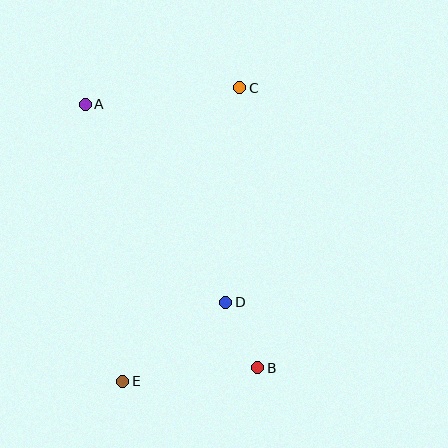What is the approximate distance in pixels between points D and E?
The distance between D and E is approximately 130 pixels.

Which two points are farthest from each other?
Points C and E are farthest from each other.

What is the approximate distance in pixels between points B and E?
The distance between B and E is approximately 135 pixels.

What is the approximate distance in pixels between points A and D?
The distance between A and D is approximately 243 pixels.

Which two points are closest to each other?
Points B and D are closest to each other.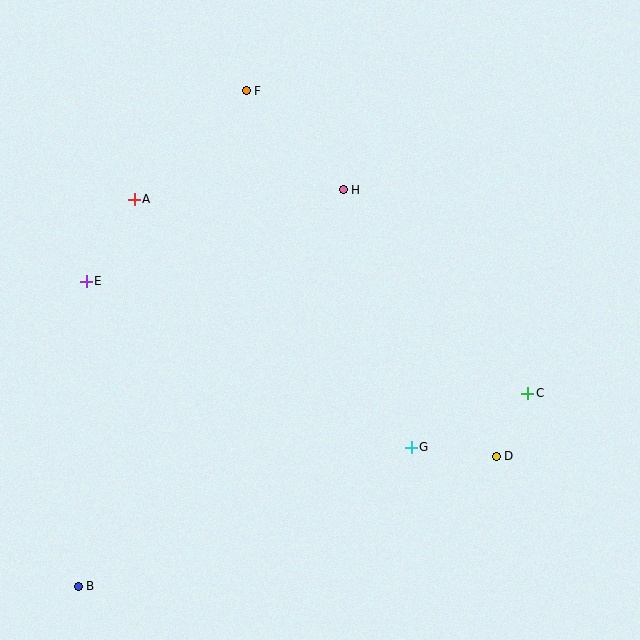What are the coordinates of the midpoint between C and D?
The midpoint between C and D is at (512, 425).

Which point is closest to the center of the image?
Point H at (343, 190) is closest to the center.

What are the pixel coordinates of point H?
Point H is at (343, 190).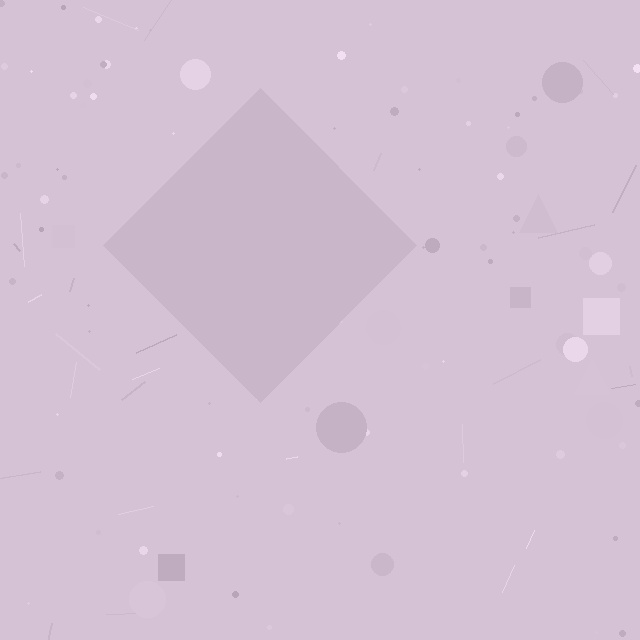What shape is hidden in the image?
A diamond is hidden in the image.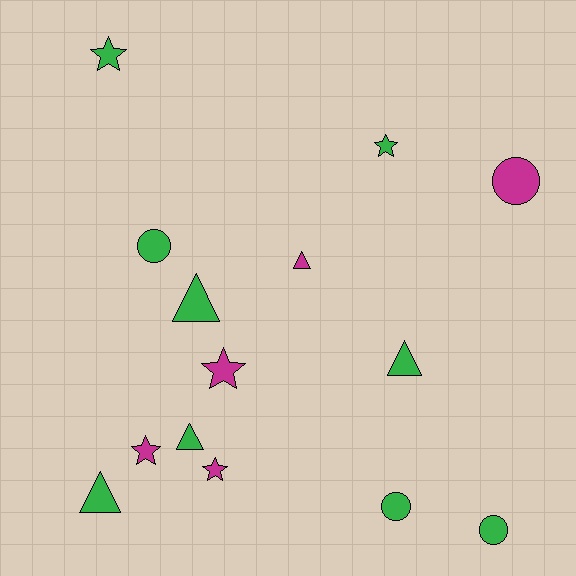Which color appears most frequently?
Green, with 9 objects.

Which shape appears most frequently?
Star, with 5 objects.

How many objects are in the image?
There are 14 objects.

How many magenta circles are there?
There is 1 magenta circle.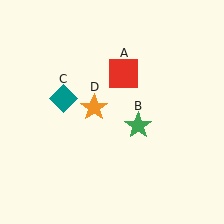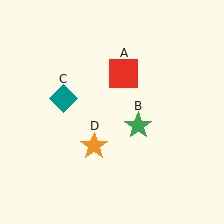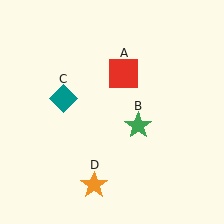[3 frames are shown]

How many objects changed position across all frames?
1 object changed position: orange star (object D).